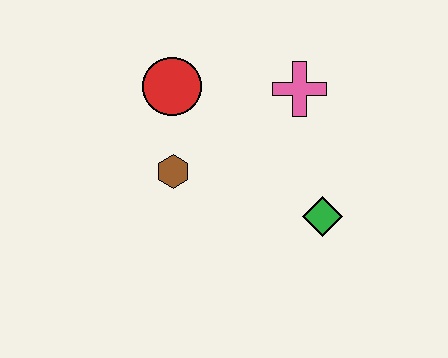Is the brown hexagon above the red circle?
No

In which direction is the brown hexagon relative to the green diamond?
The brown hexagon is to the left of the green diamond.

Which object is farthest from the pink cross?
The brown hexagon is farthest from the pink cross.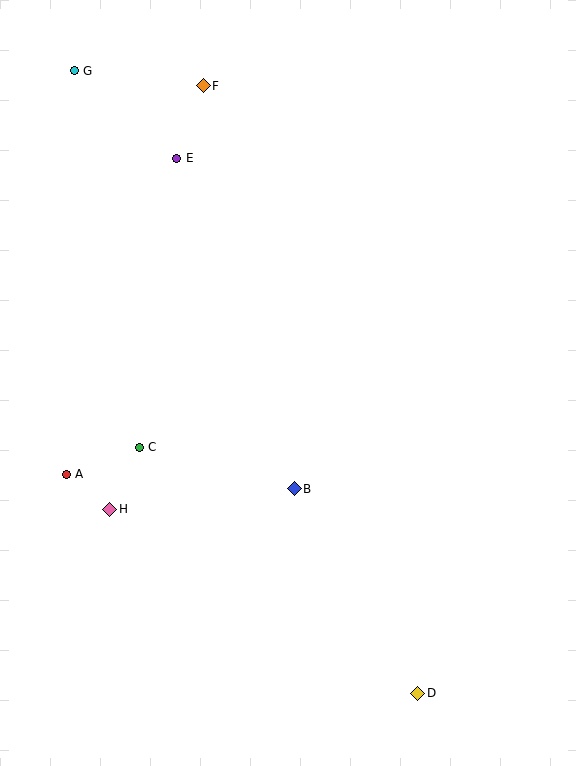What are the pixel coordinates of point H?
Point H is at (110, 509).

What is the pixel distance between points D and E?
The distance between D and E is 587 pixels.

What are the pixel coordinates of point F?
Point F is at (203, 86).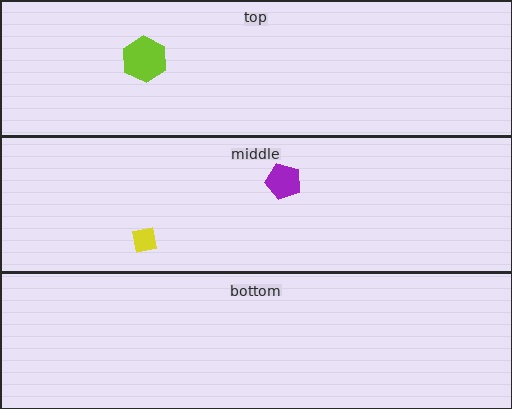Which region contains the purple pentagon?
The middle region.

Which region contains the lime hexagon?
The top region.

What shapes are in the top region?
The lime hexagon.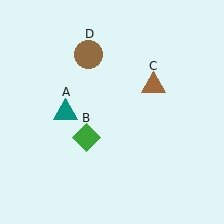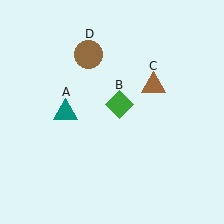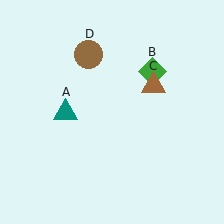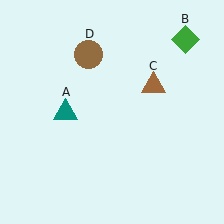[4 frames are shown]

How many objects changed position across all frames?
1 object changed position: green diamond (object B).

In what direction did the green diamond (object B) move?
The green diamond (object B) moved up and to the right.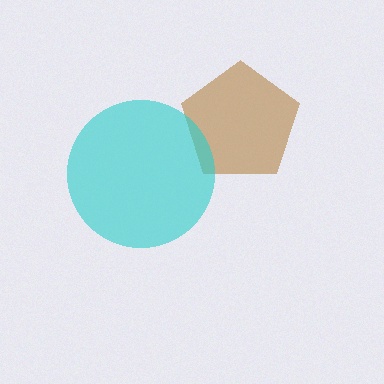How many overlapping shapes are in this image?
There are 2 overlapping shapes in the image.